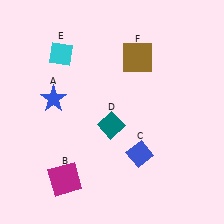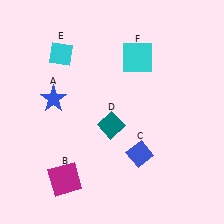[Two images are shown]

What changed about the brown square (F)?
In Image 1, F is brown. In Image 2, it changed to cyan.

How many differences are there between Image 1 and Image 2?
There is 1 difference between the two images.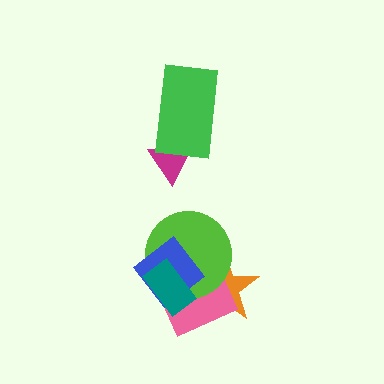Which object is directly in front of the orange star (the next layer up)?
The pink rectangle is directly in front of the orange star.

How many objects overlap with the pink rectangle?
4 objects overlap with the pink rectangle.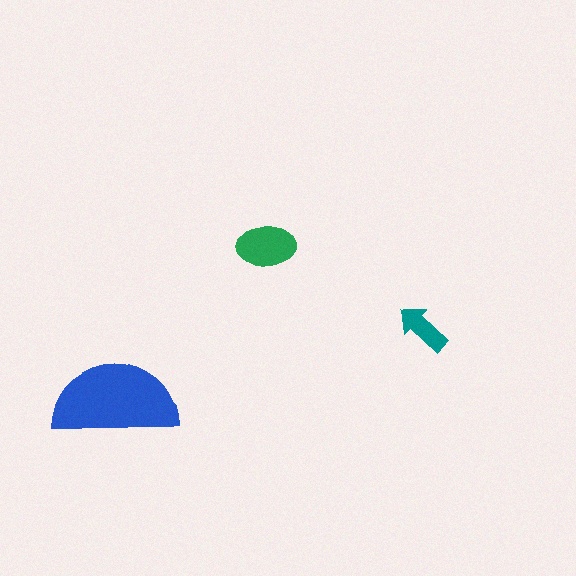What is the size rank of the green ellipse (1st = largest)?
2nd.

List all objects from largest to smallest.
The blue semicircle, the green ellipse, the teal arrow.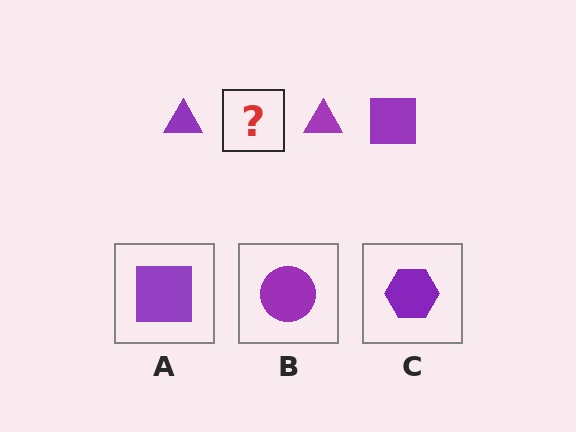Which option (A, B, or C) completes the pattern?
A.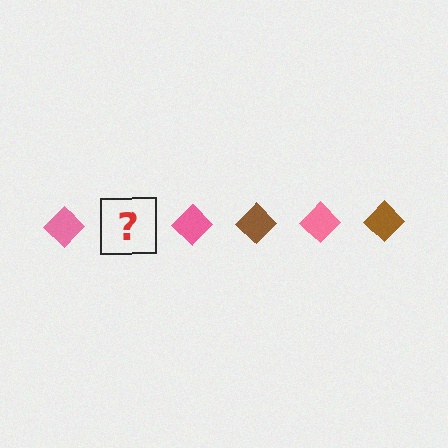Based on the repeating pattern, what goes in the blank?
The blank should be a brown diamond.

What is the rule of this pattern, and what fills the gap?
The rule is that the pattern cycles through pink, brown diamonds. The gap should be filled with a brown diamond.